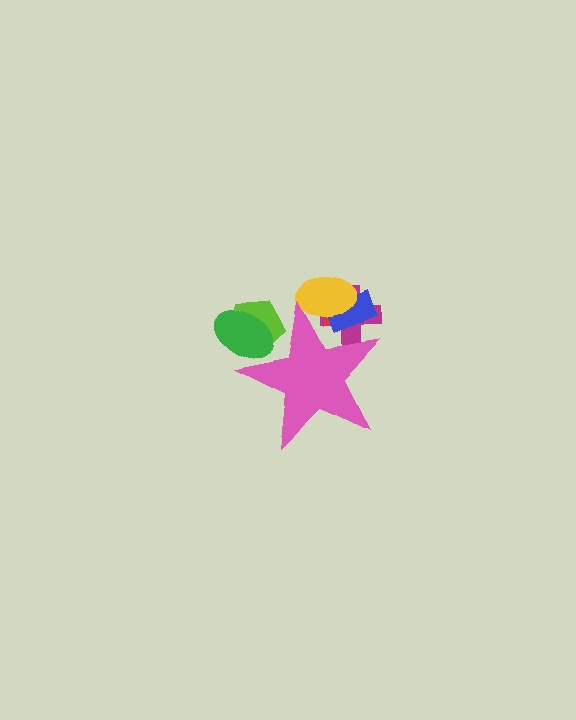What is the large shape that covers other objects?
A pink star.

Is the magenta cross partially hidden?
Yes, the magenta cross is partially hidden behind the pink star.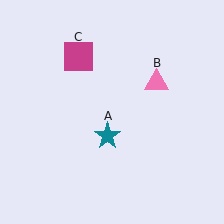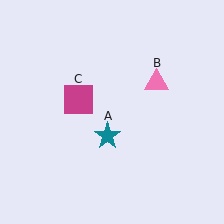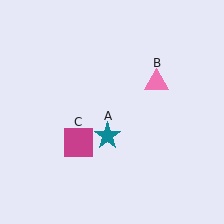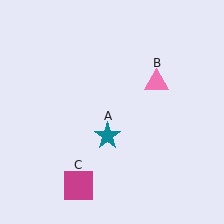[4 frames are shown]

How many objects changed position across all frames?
1 object changed position: magenta square (object C).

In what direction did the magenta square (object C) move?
The magenta square (object C) moved down.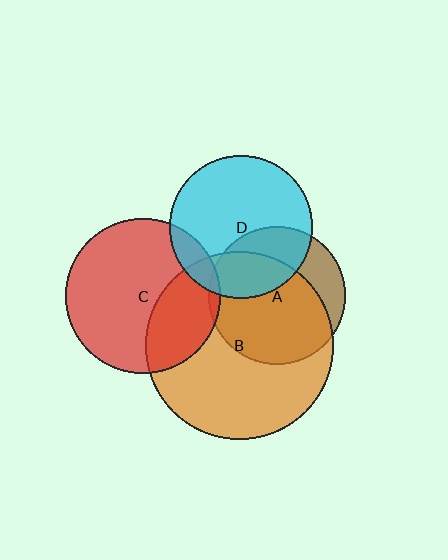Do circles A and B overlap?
Yes.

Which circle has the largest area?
Circle B (orange).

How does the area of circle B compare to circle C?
Approximately 1.5 times.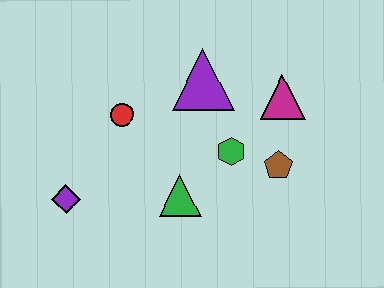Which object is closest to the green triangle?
The green hexagon is closest to the green triangle.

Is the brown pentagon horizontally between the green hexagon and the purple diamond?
No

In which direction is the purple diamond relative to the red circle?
The purple diamond is below the red circle.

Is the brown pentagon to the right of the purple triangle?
Yes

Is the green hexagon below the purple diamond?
No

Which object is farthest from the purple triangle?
The purple diamond is farthest from the purple triangle.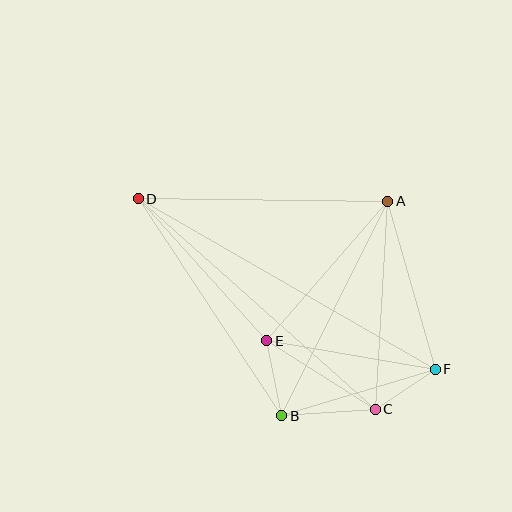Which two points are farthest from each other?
Points D and F are farthest from each other.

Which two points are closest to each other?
Points C and F are closest to each other.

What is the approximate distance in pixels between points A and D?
The distance between A and D is approximately 249 pixels.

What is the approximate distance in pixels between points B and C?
The distance between B and C is approximately 94 pixels.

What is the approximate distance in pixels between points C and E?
The distance between C and E is approximately 128 pixels.